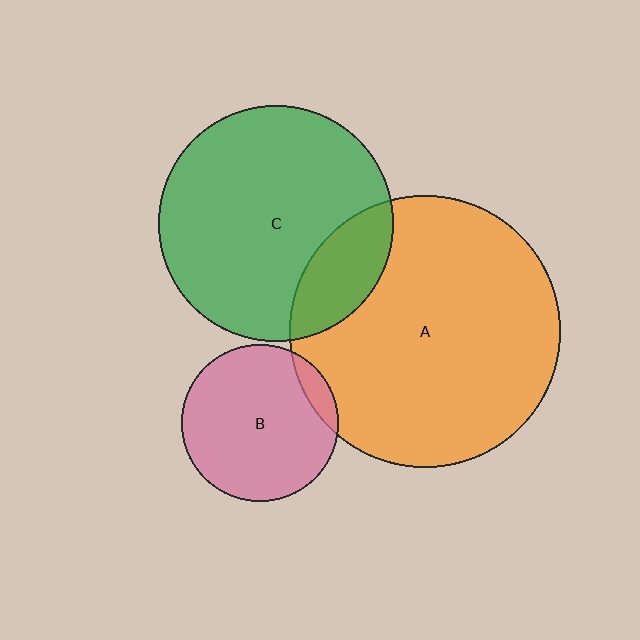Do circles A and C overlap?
Yes.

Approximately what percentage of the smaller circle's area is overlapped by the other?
Approximately 20%.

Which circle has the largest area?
Circle A (orange).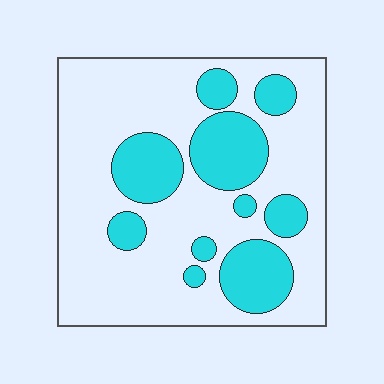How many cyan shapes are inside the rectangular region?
10.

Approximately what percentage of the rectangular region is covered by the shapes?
Approximately 30%.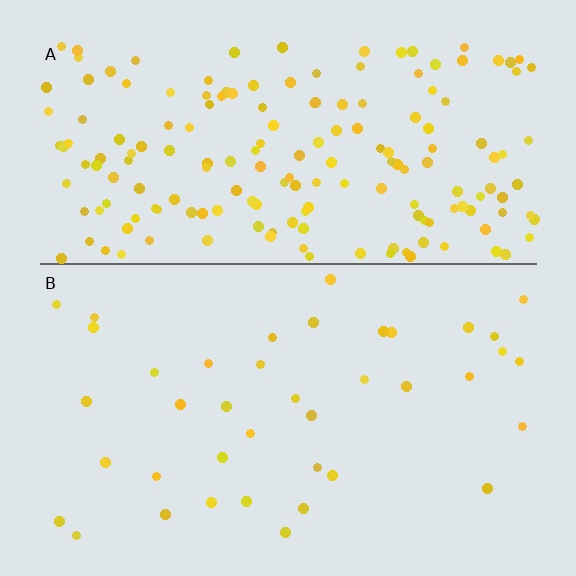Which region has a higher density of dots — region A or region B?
A (the top).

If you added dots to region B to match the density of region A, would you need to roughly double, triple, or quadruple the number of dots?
Approximately quadruple.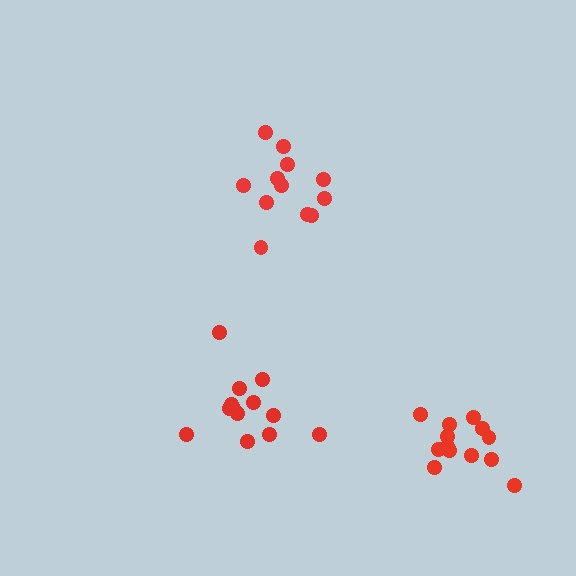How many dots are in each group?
Group 1: 13 dots, Group 2: 12 dots, Group 3: 13 dots (38 total).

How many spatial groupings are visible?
There are 3 spatial groupings.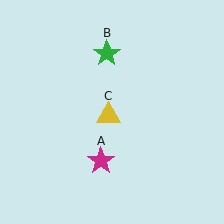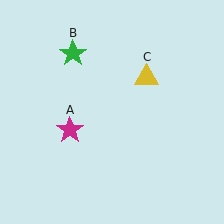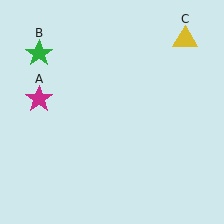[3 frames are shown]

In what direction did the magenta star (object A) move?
The magenta star (object A) moved up and to the left.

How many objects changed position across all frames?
3 objects changed position: magenta star (object A), green star (object B), yellow triangle (object C).